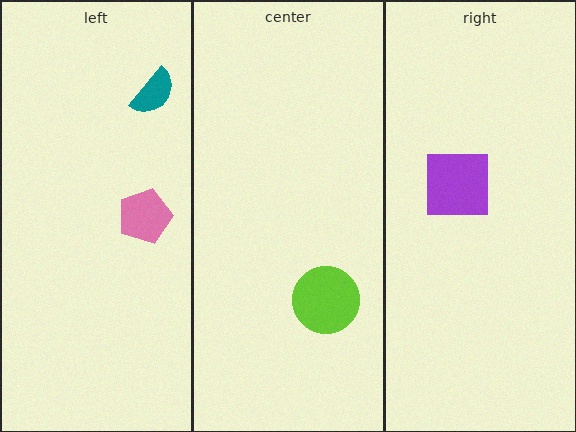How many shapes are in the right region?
1.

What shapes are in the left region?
The teal semicircle, the pink pentagon.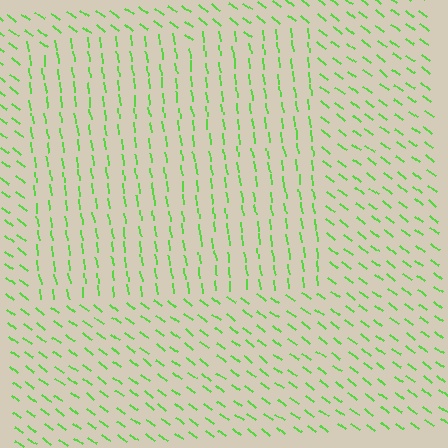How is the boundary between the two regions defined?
The boundary is defined purely by a change in line orientation (approximately 45 degrees difference). All lines are the same color and thickness.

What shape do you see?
I see a rectangle.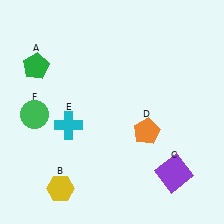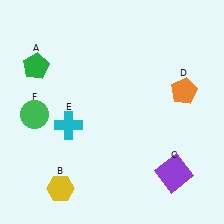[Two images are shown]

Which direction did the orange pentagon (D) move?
The orange pentagon (D) moved up.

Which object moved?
The orange pentagon (D) moved up.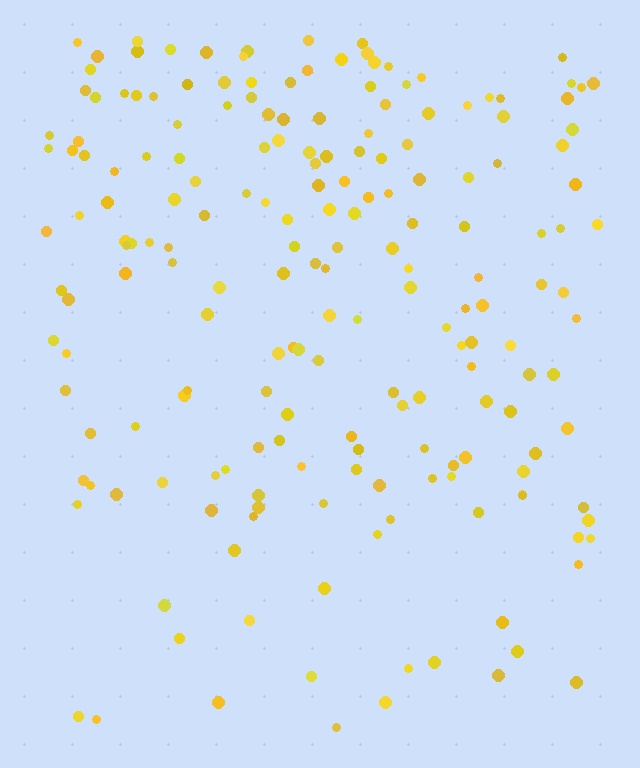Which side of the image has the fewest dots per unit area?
The bottom.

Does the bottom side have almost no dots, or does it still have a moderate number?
Still a moderate number, just noticeably fewer than the top.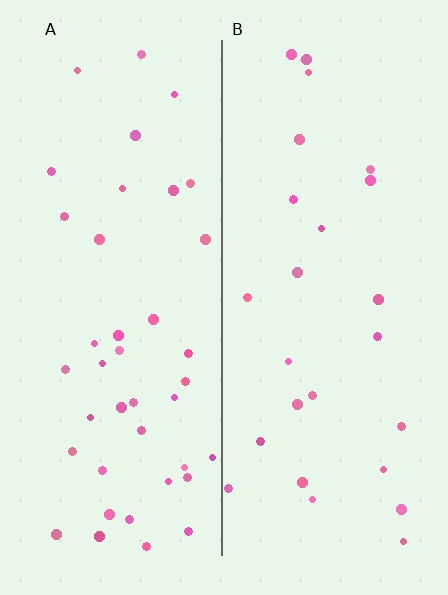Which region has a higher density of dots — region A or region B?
A (the left).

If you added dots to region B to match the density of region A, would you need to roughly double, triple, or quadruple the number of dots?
Approximately double.